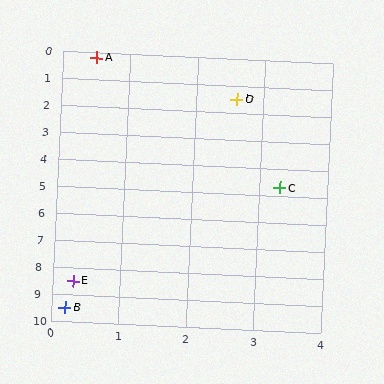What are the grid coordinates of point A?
Point A is at approximately (0.5, 0.2).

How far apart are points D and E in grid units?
Points D and E are about 7.4 grid units apart.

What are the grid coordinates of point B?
Point B is at approximately (0.2, 9.5).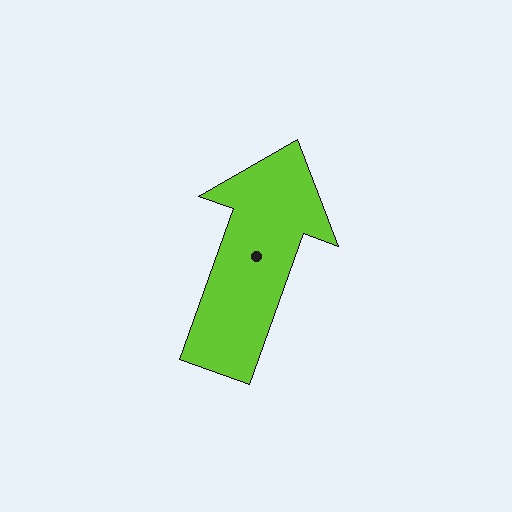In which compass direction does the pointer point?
North.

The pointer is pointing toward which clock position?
Roughly 1 o'clock.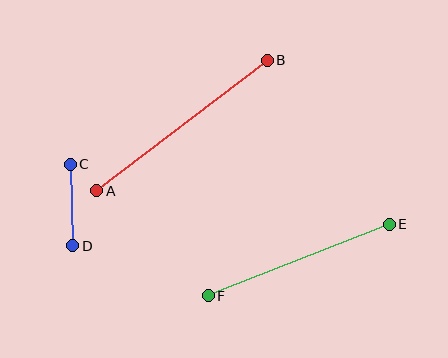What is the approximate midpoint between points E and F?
The midpoint is at approximately (299, 260) pixels.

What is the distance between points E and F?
The distance is approximately 195 pixels.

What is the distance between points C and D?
The distance is approximately 82 pixels.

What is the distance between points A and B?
The distance is approximately 215 pixels.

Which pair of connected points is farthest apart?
Points A and B are farthest apart.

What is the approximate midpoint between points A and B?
The midpoint is at approximately (182, 125) pixels.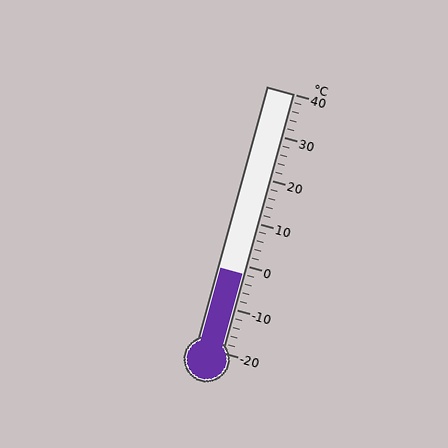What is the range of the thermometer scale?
The thermometer scale ranges from -20°C to 40°C.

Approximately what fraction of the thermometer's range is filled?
The thermometer is filled to approximately 30% of its range.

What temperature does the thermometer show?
The thermometer shows approximately -2°C.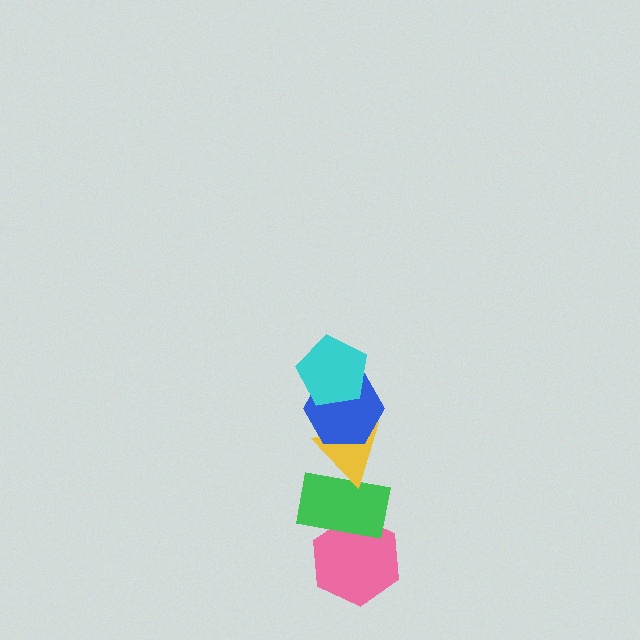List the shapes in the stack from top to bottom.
From top to bottom: the cyan pentagon, the blue hexagon, the yellow triangle, the green rectangle, the pink hexagon.